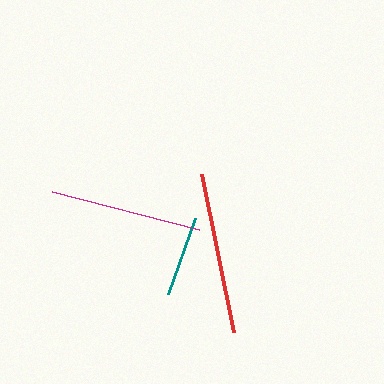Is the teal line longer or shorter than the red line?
The red line is longer than the teal line.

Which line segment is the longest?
The red line is the longest at approximately 160 pixels.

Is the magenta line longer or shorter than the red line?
The red line is longer than the magenta line.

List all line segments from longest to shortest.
From longest to shortest: red, magenta, teal.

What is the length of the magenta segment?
The magenta segment is approximately 151 pixels long.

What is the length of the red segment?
The red segment is approximately 160 pixels long.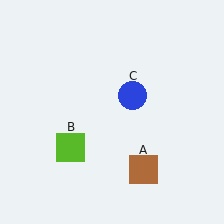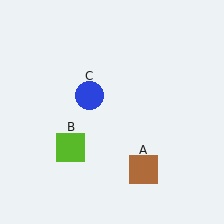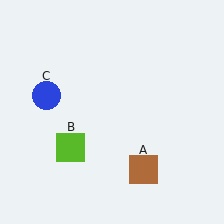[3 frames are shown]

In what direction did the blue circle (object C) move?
The blue circle (object C) moved left.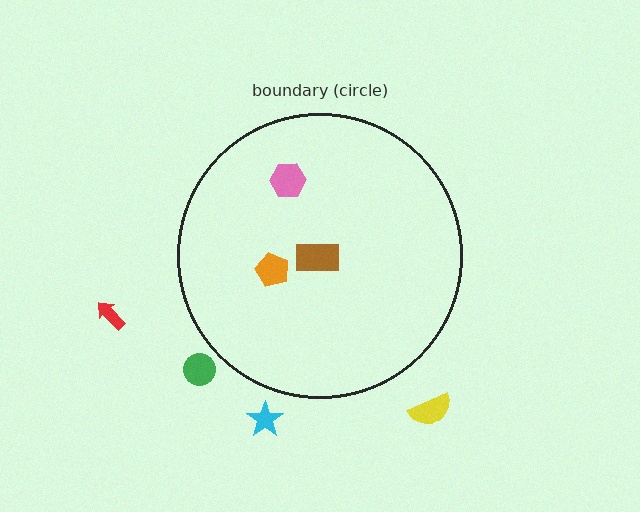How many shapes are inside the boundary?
3 inside, 4 outside.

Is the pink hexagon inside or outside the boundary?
Inside.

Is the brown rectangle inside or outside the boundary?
Inside.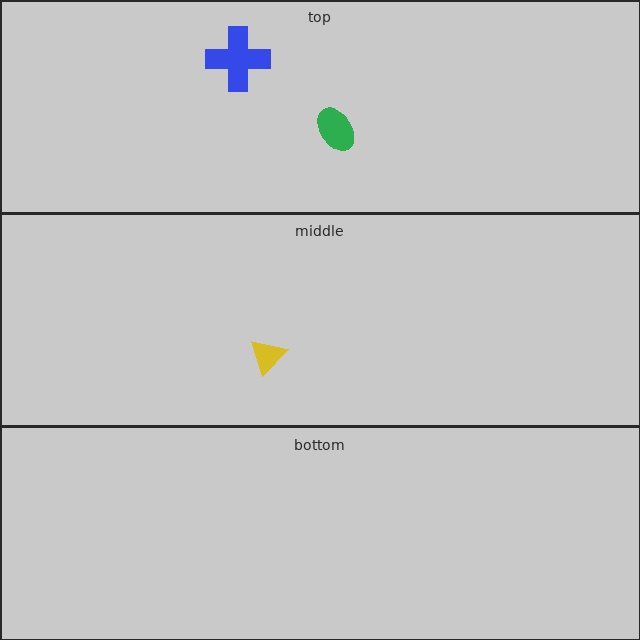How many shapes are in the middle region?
1.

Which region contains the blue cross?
The top region.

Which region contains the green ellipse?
The top region.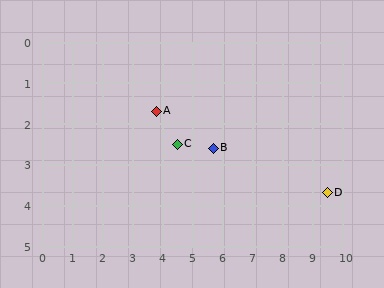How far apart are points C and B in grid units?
Points C and B are about 1.2 grid units apart.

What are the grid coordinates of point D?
Point D is at approximately (9.5, 3.7).